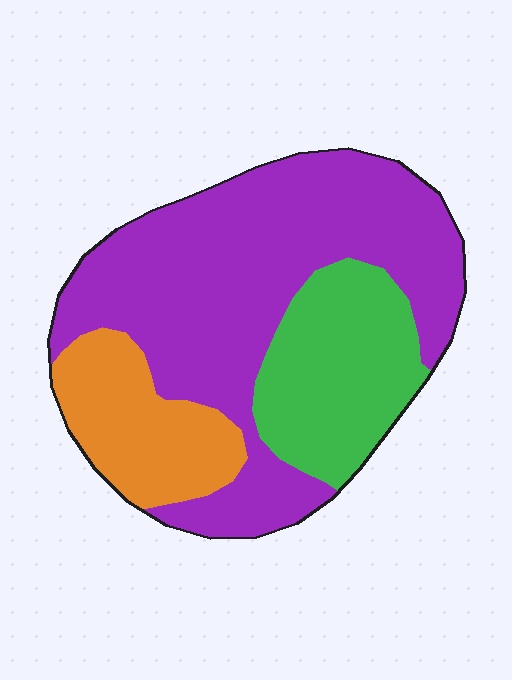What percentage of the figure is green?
Green takes up about one quarter (1/4) of the figure.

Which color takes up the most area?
Purple, at roughly 60%.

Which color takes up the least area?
Orange, at roughly 20%.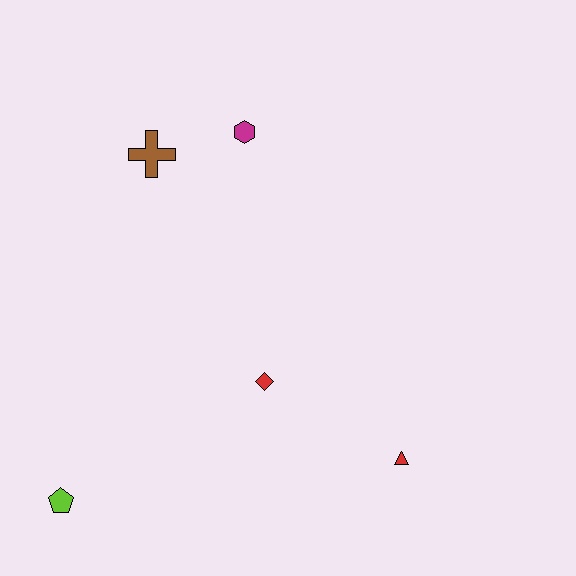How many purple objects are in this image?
There are no purple objects.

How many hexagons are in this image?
There is 1 hexagon.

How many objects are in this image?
There are 5 objects.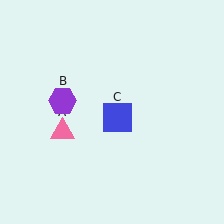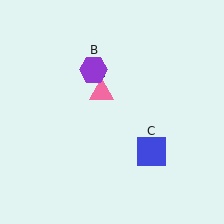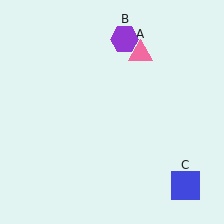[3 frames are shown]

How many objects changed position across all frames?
3 objects changed position: pink triangle (object A), purple hexagon (object B), blue square (object C).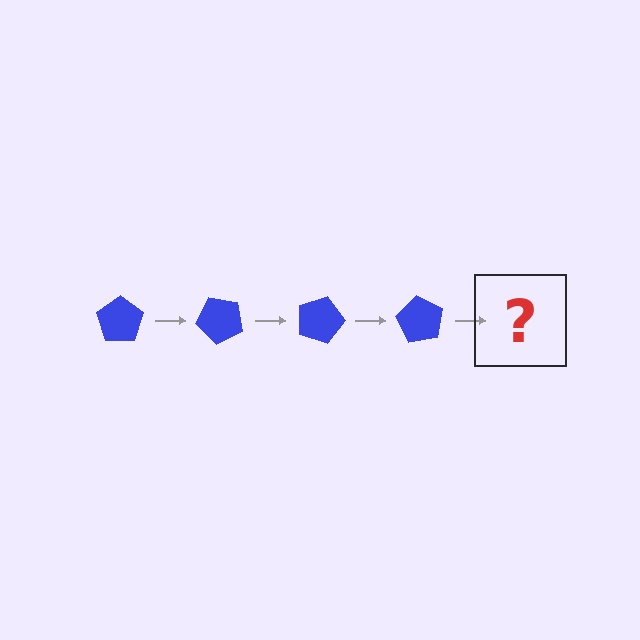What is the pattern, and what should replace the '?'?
The pattern is that the pentagon rotates 45 degrees each step. The '?' should be a blue pentagon rotated 180 degrees.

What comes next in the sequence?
The next element should be a blue pentagon rotated 180 degrees.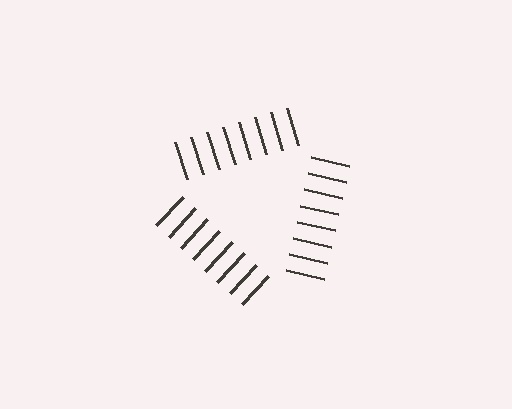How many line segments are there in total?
24 — 8 along each of the 3 edges.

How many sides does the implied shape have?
3 sides — the line-ends trace a triangle.